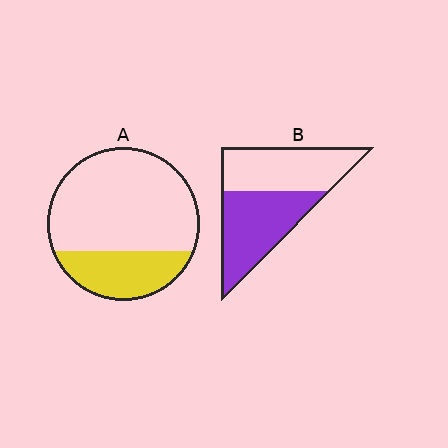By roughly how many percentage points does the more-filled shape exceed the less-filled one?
By roughly 25 percentage points (B over A).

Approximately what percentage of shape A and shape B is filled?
A is approximately 30% and B is approximately 50%.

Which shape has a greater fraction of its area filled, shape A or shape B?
Shape B.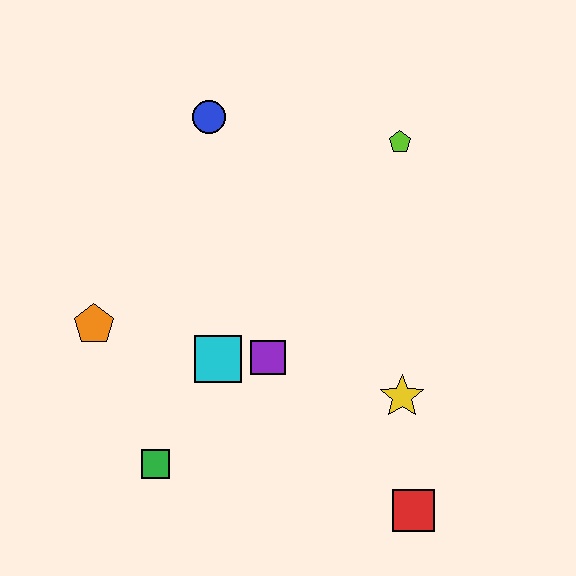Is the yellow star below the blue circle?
Yes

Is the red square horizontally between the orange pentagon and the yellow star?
No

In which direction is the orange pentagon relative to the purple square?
The orange pentagon is to the left of the purple square.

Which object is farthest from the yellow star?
The blue circle is farthest from the yellow star.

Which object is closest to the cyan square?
The purple square is closest to the cyan square.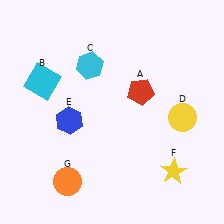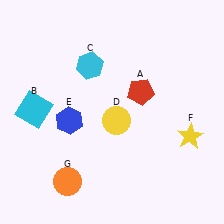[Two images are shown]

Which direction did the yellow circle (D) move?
The yellow circle (D) moved left.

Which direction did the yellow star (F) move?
The yellow star (F) moved up.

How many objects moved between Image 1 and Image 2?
3 objects moved between the two images.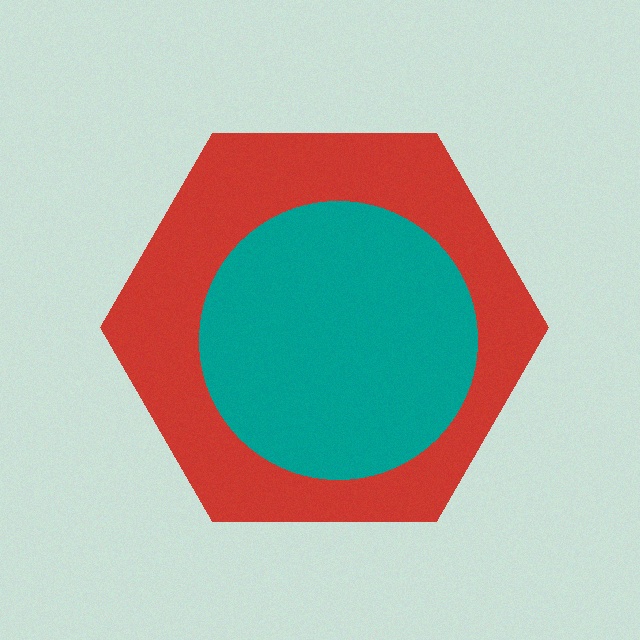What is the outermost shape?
The red hexagon.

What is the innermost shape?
The teal circle.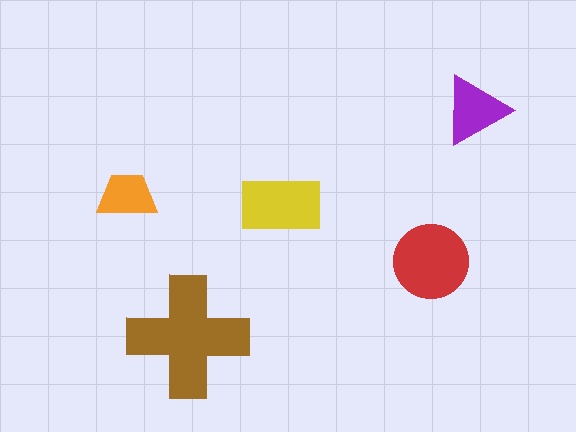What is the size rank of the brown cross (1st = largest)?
1st.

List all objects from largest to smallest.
The brown cross, the red circle, the yellow rectangle, the purple triangle, the orange trapezoid.